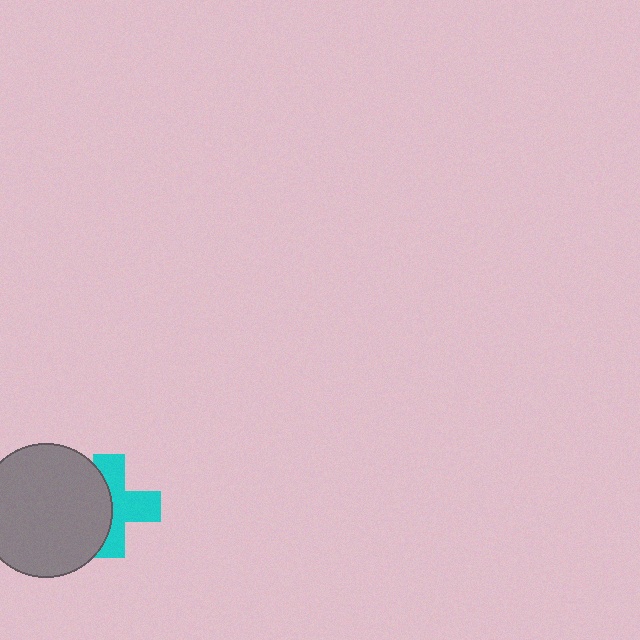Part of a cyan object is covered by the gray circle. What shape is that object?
It is a cross.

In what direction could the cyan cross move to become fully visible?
The cyan cross could move right. That would shift it out from behind the gray circle entirely.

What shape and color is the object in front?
The object in front is a gray circle.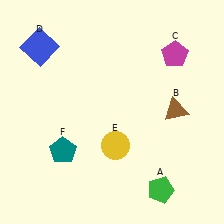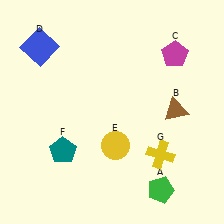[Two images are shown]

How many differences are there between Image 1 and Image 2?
There is 1 difference between the two images.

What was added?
A yellow cross (G) was added in Image 2.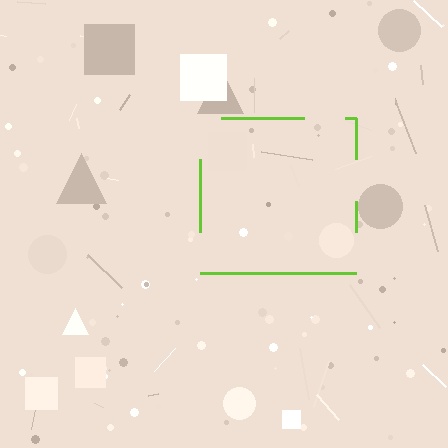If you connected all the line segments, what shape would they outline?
They would outline a square.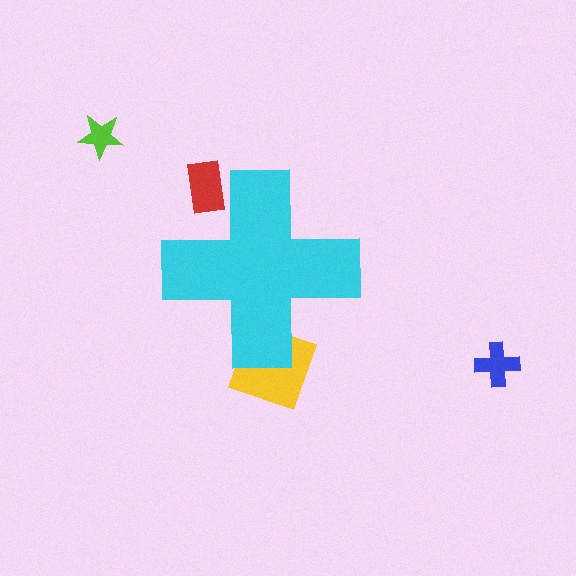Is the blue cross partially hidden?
No, the blue cross is fully visible.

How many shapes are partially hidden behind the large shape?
2 shapes are partially hidden.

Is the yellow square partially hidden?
Yes, the yellow square is partially hidden behind the cyan cross.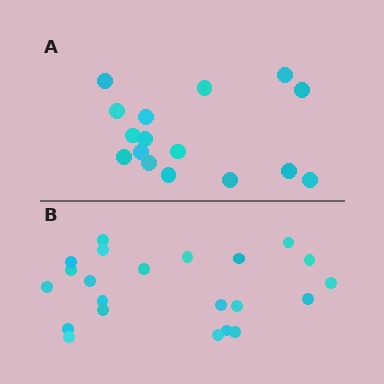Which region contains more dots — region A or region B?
Region B (the bottom region) has more dots.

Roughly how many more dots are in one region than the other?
Region B has about 6 more dots than region A.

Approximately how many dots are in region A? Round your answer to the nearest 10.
About 20 dots. (The exact count is 16, which rounds to 20.)